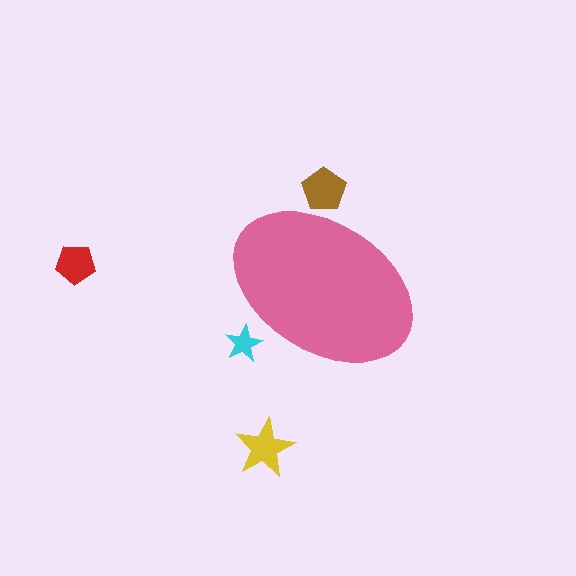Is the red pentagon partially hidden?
No, the red pentagon is fully visible.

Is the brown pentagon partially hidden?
Yes, the brown pentagon is partially hidden behind the pink ellipse.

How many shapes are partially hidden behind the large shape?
2 shapes are partially hidden.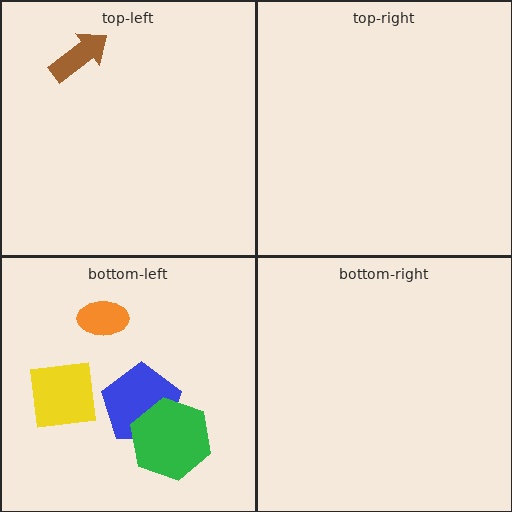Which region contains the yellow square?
The bottom-left region.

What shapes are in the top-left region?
The brown arrow.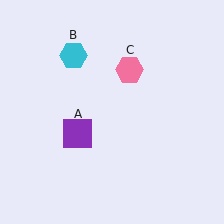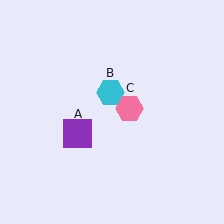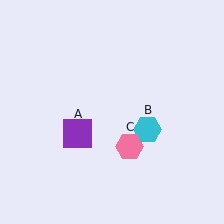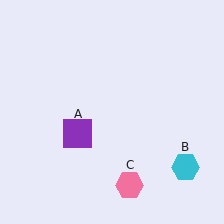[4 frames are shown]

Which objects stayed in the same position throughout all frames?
Purple square (object A) remained stationary.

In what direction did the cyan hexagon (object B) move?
The cyan hexagon (object B) moved down and to the right.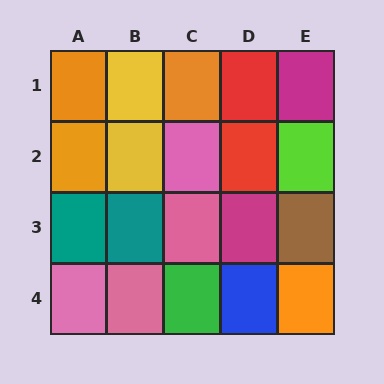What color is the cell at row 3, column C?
Pink.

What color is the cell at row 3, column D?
Magenta.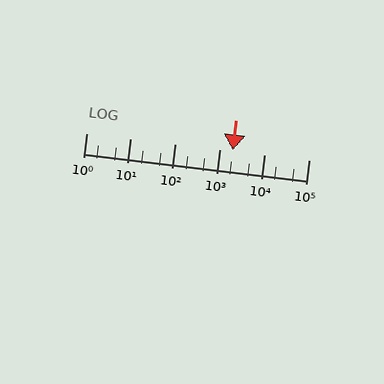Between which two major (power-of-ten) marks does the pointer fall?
The pointer is between 1000 and 10000.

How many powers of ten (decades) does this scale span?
The scale spans 5 decades, from 1 to 100000.